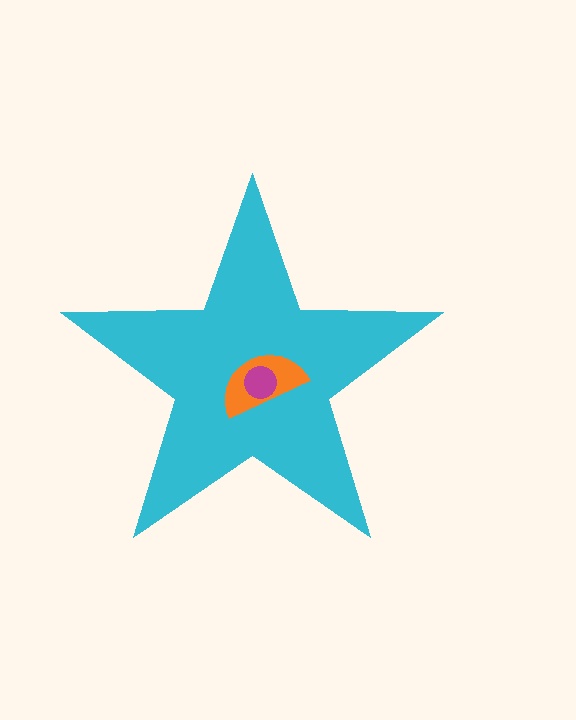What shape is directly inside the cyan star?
The orange semicircle.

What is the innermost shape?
The magenta circle.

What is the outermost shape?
The cyan star.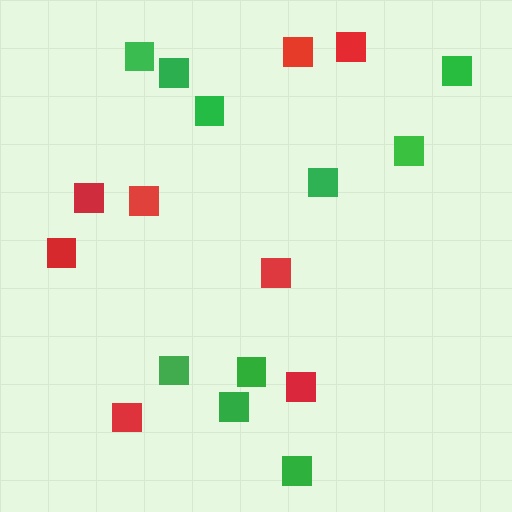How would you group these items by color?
There are 2 groups: one group of green squares (10) and one group of red squares (8).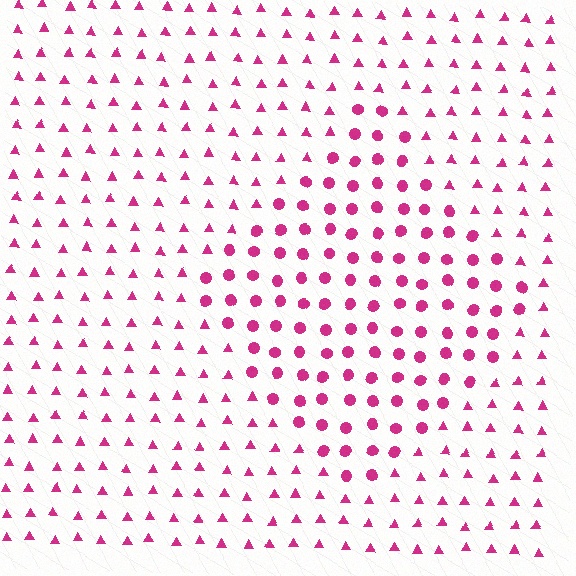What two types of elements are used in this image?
The image uses circles inside the diamond region and triangles outside it.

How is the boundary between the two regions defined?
The boundary is defined by a change in element shape: circles inside vs. triangles outside. All elements share the same color and spacing.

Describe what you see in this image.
The image is filled with small magenta elements arranged in a uniform grid. A diamond-shaped region contains circles, while the surrounding area contains triangles. The boundary is defined purely by the change in element shape.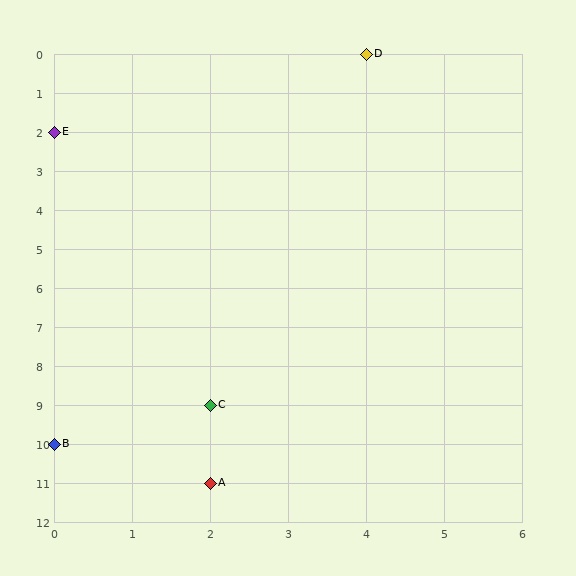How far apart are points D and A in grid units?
Points D and A are 2 columns and 11 rows apart (about 11.2 grid units diagonally).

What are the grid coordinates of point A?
Point A is at grid coordinates (2, 11).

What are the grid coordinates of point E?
Point E is at grid coordinates (0, 2).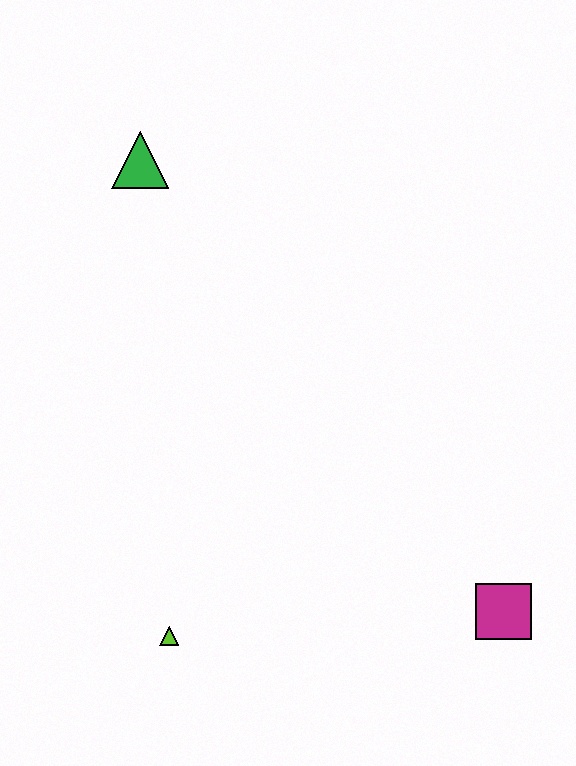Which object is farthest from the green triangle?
The magenta square is farthest from the green triangle.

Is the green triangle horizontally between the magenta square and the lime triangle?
No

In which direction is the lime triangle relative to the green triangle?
The lime triangle is below the green triangle.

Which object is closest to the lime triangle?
The magenta square is closest to the lime triangle.